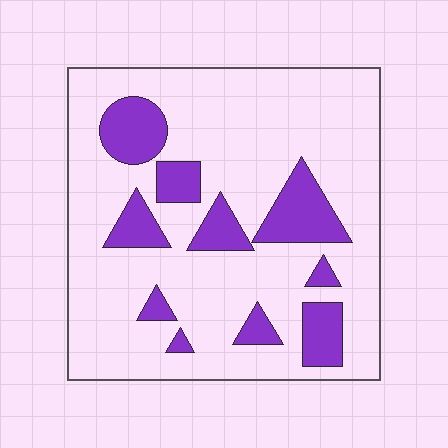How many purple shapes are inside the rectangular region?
10.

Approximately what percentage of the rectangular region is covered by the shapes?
Approximately 20%.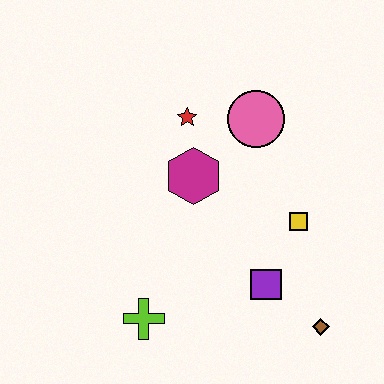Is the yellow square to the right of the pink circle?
Yes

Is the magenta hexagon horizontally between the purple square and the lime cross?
Yes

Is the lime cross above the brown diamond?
Yes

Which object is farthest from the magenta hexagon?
The brown diamond is farthest from the magenta hexagon.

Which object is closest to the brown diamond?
The purple square is closest to the brown diamond.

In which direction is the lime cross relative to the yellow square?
The lime cross is to the left of the yellow square.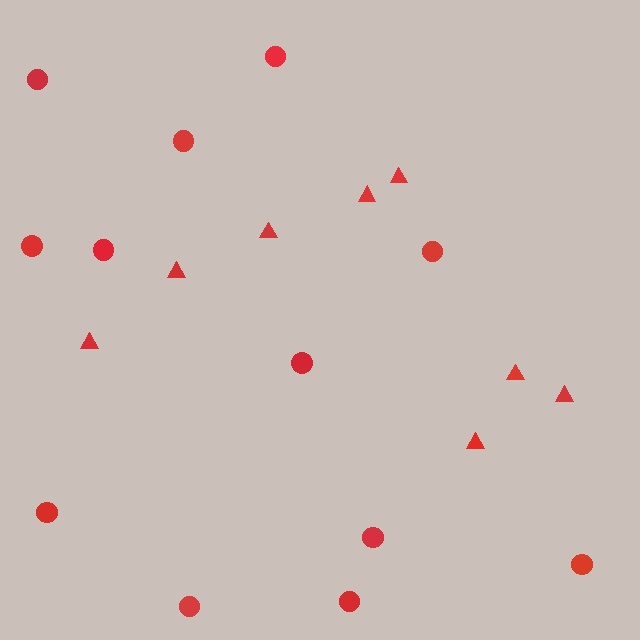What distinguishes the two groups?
There are 2 groups: one group of triangles (8) and one group of circles (12).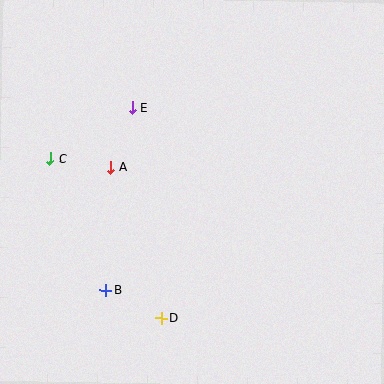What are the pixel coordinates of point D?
Point D is at (161, 318).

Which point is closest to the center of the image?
Point A at (111, 167) is closest to the center.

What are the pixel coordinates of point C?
Point C is at (50, 158).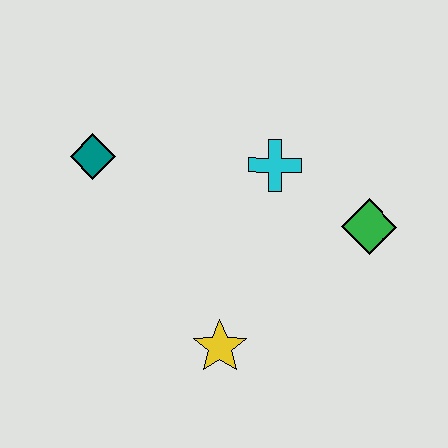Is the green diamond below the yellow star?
No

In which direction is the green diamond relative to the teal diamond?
The green diamond is to the right of the teal diamond.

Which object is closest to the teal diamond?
The cyan cross is closest to the teal diamond.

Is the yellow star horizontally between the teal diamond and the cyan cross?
Yes